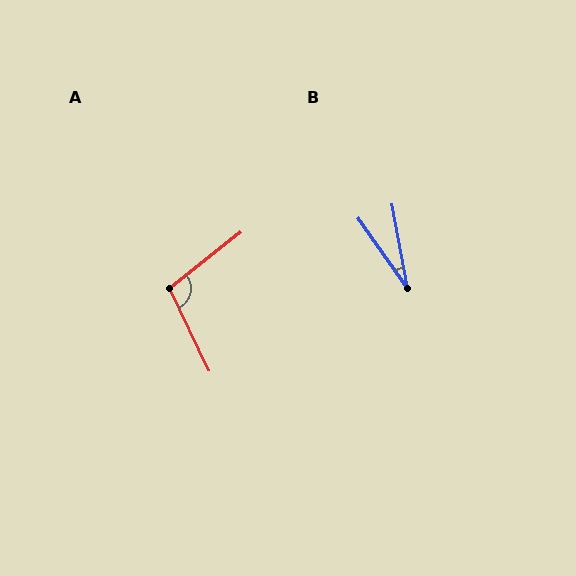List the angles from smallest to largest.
B (24°), A (103°).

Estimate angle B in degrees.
Approximately 24 degrees.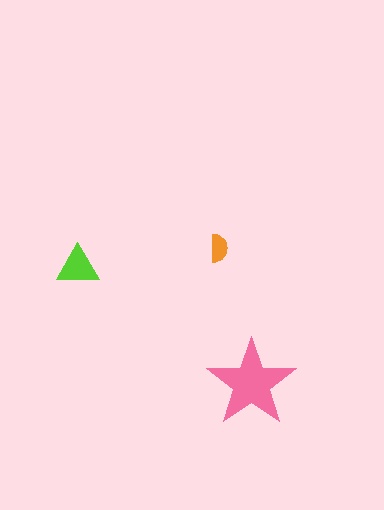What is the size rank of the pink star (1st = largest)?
1st.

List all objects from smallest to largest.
The orange semicircle, the lime triangle, the pink star.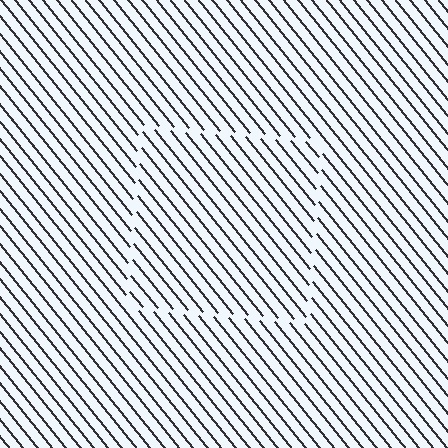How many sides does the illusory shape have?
4 sides — the line-ends trace a square.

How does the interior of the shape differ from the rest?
The interior of the shape contains the same grating, shifted by half a period — the contour is defined by the phase discontinuity where line-ends from the inner and outer gratings abut.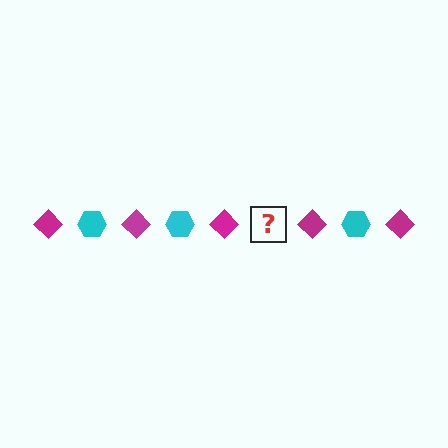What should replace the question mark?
The question mark should be replaced with a cyan hexagon.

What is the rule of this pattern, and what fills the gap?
The rule is that the pattern alternates between magenta diamond and cyan hexagon. The gap should be filled with a cyan hexagon.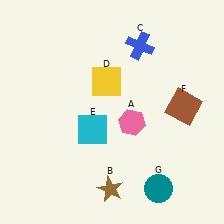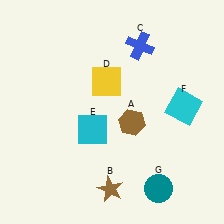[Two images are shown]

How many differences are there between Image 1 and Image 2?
There are 2 differences between the two images.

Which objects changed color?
A changed from pink to brown. F changed from brown to cyan.